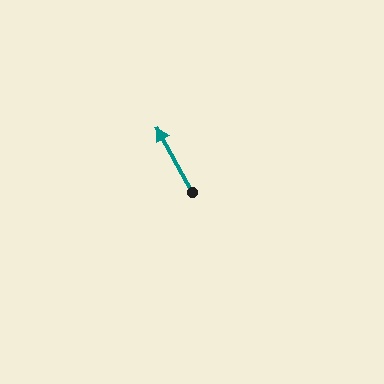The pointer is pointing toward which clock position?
Roughly 11 o'clock.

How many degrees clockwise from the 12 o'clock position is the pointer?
Approximately 331 degrees.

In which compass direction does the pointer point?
Northwest.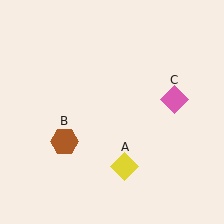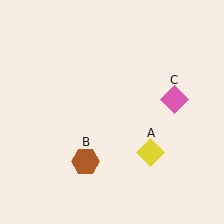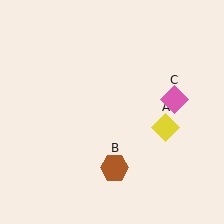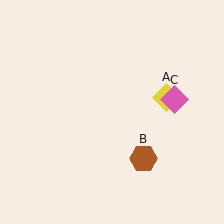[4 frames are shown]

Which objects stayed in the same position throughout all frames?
Pink diamond (object C) remained stationary.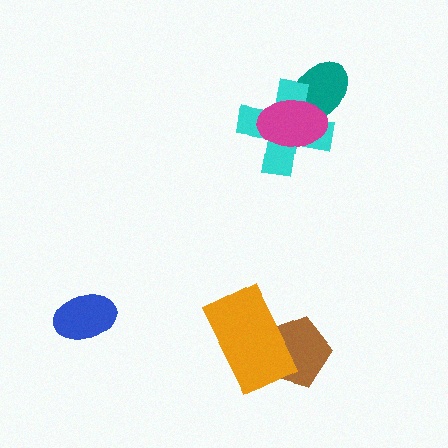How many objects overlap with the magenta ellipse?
2 objects overlap with the magenta ellipse.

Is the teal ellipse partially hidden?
Yes, it is partially covered by another shape.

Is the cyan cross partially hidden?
Yes, it is partially covered by another shape.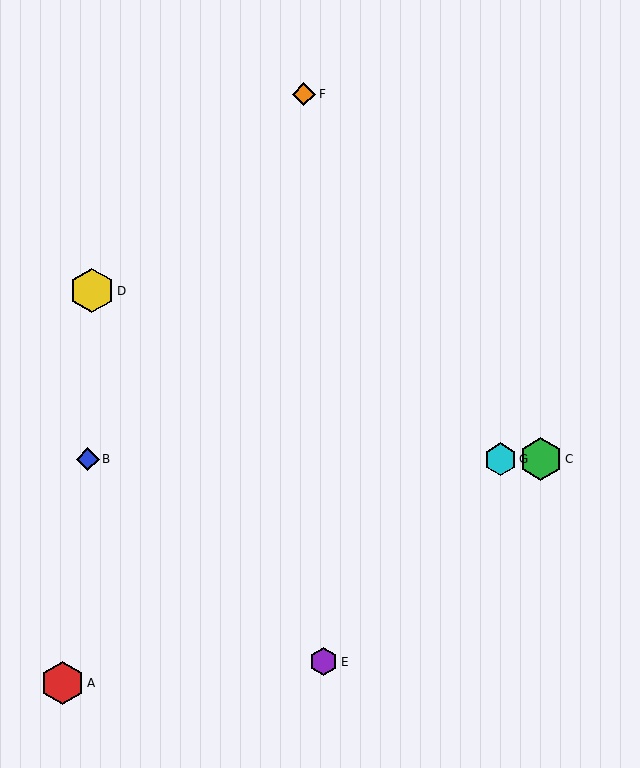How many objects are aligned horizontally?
3 objects (B, C, G) are aligned horizontally.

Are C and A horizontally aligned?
No, C is at y≈459 and A is at y≈683.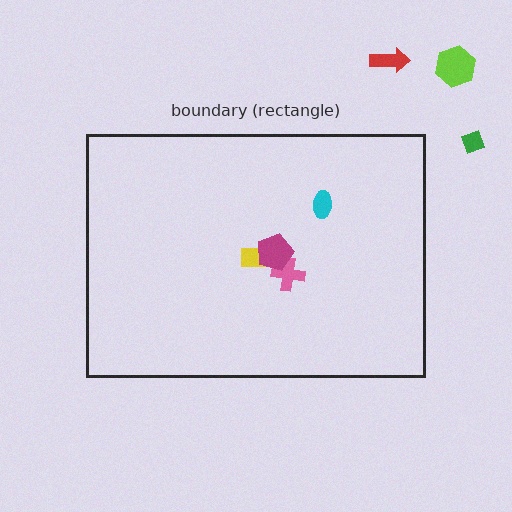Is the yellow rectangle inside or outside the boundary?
Inside.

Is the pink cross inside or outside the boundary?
Inside.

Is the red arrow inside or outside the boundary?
Outside.